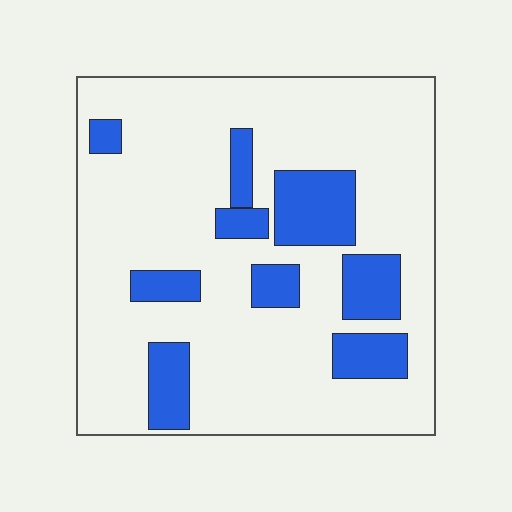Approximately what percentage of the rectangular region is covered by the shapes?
Approximately 20%.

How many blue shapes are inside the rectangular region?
9.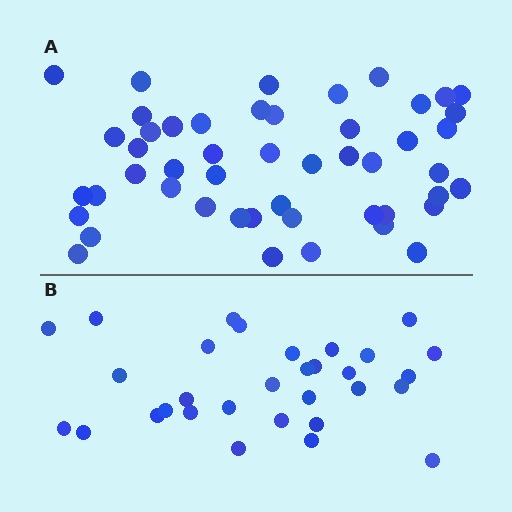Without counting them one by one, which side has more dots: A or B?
Region A (the top region) has more dots.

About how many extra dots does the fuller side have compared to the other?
Region A has approximately 20 more dots than region B.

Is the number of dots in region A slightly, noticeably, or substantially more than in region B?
Region A has substantially more. The ratio is roughly 1.6 to 1.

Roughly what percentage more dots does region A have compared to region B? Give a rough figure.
About 60% more.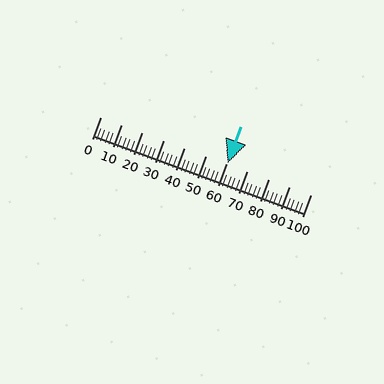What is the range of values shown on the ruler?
The ruler shows values from 0 to 100.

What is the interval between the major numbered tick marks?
The major tick marks are spaced 10 units apart.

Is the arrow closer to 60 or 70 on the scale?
The arrow is closer to 60.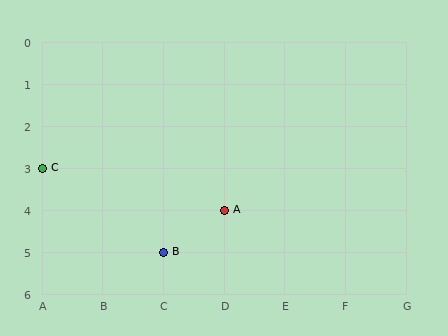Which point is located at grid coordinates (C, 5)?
Point B is at (C, 5).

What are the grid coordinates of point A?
Point A is at grid coordinates (D, 4).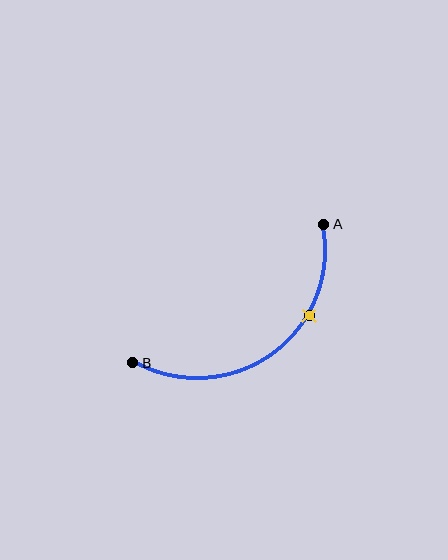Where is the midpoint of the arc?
The arc midpoint is the point on the curve farthest from the straight line joining A and B. It sits below and to the right of that line.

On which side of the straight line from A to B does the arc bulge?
The arc bulges below and to the right of the straight line connecting A and B.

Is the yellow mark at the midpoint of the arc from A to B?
No. The yellow mark lies on the arc but is closer to endpoint A. The arc midpoint would be at the point on the curve equidistant along the arc from both A and B.